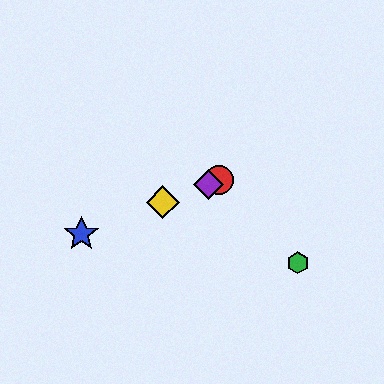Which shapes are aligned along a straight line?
The red circle, the blue star, the yellow diamond, the purple diamond are aligned along a straight line.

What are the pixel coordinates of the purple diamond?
The purple diamond is at (209, 184).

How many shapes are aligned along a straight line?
4 shapes (the red circle, the blue star, the yellow diamond, the purple diamond) are aligned along a straight line.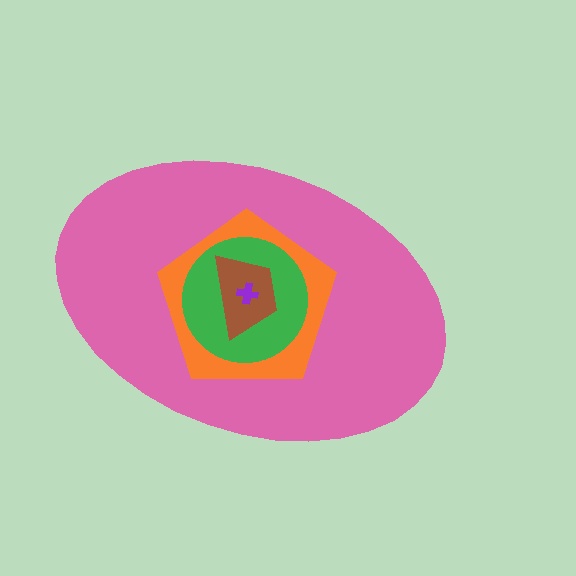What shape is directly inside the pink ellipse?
The orange pentagon.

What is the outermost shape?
The pink ellipse.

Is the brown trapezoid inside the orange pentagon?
Yes.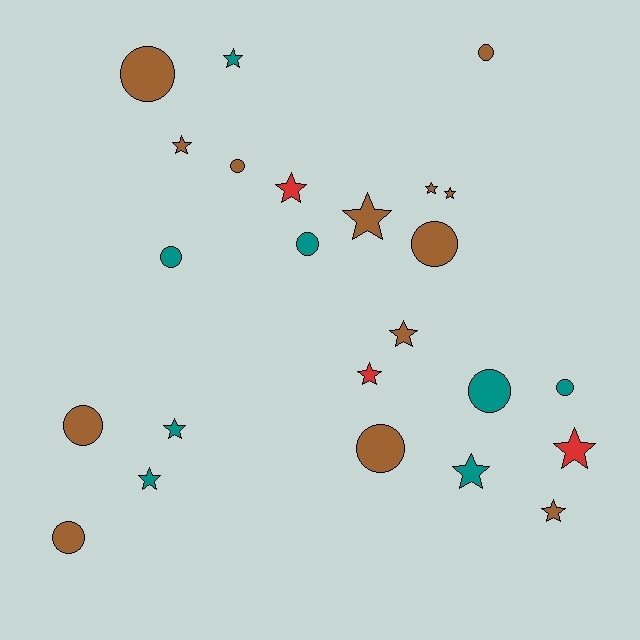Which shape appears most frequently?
Star, with 13 objects.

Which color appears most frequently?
Brown, with 13 objects.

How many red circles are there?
There are no red circles.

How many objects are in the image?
There are 24 objects.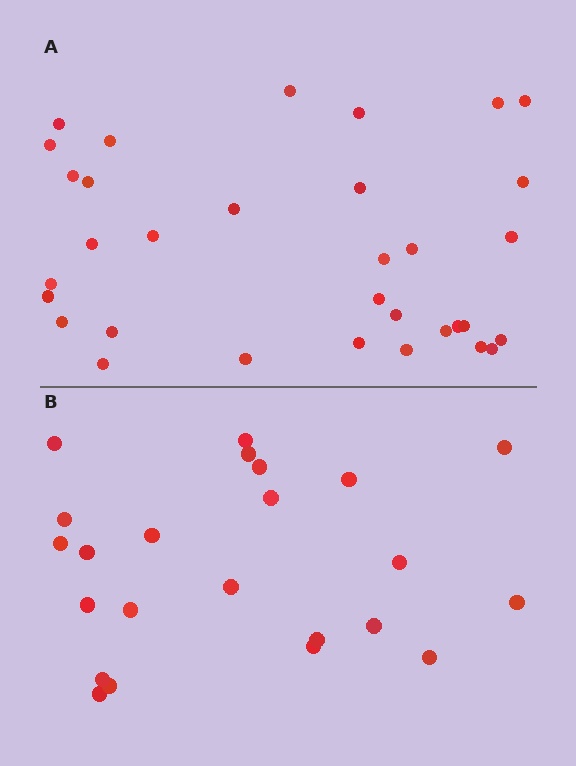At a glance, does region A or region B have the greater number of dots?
Region A (the top region) has more dots.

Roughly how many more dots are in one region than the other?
Region A has roughly 10 or so more dots than region B.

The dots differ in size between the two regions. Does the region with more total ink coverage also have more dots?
No. Region B has more total ink coverage because its dots are larger, but region A actually contains more individual dots. Total area can be misleading — the number of items is what matters here.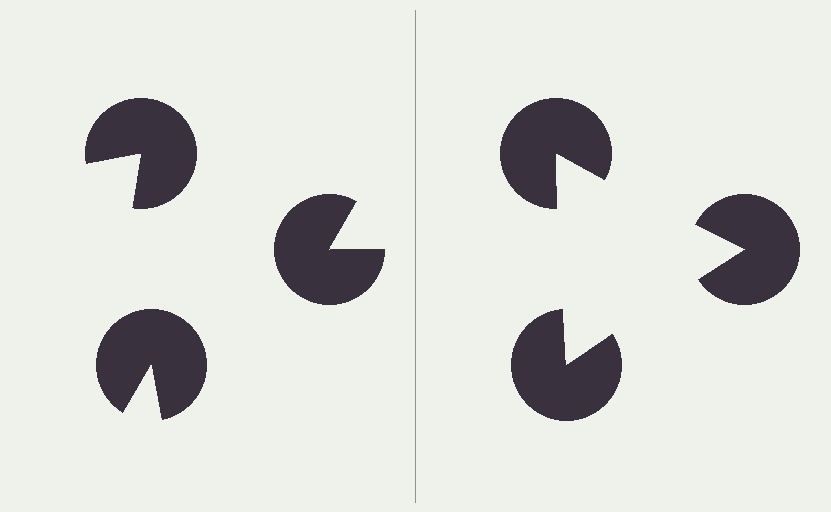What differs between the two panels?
The pac-man discs are positioned identically on both sides; only the wedge orientations differ. On the right they align to a triangle; on the left they are misaligned.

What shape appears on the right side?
An illusory triangle.